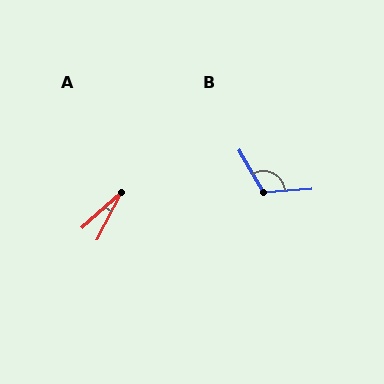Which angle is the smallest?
A, at approximately 21 degrees.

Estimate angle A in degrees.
Approximately 21 degrees.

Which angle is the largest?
B, at approximately 116 degrees.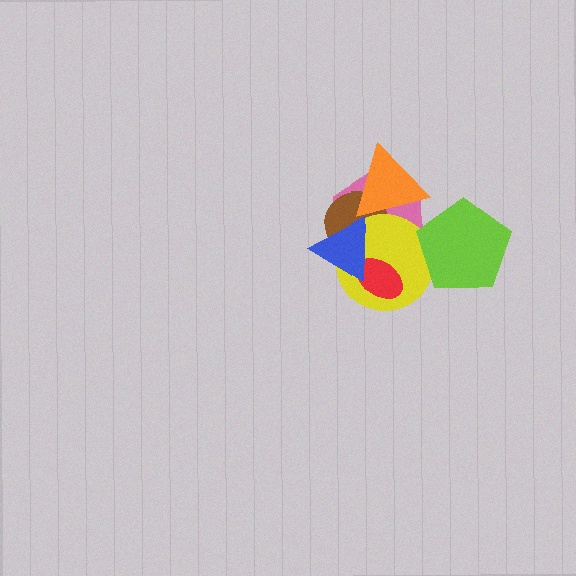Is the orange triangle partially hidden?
Yes, it is partially covered by another shape.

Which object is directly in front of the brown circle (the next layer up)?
The orange triangle is directly in front of the brown circle.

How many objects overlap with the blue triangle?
4 objects overlap with the blue triangle.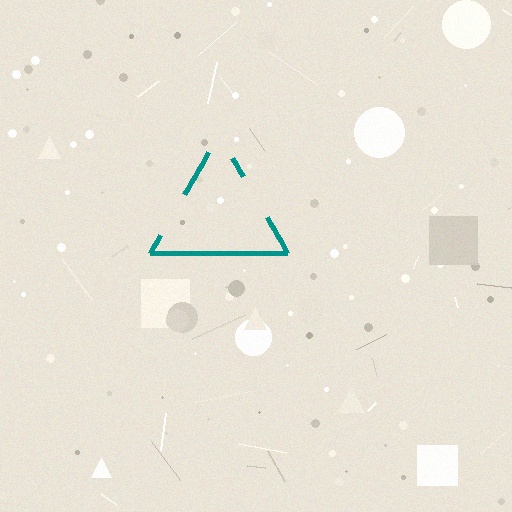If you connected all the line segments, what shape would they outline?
They would outline a triangle.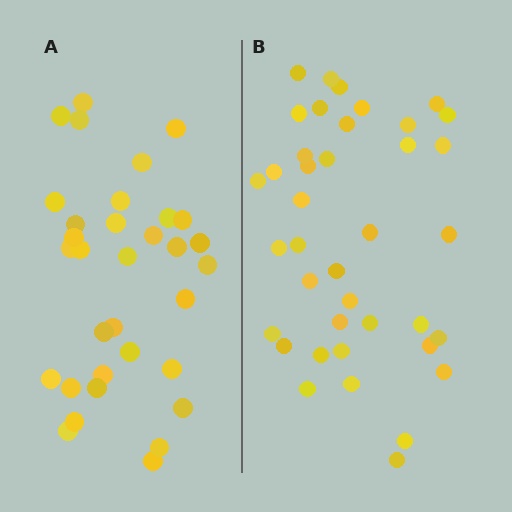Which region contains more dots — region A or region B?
Region B (the right region) has more dots.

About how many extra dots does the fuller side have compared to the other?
Region B has about 6 more dots than region A.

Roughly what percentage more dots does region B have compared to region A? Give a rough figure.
About 20% more.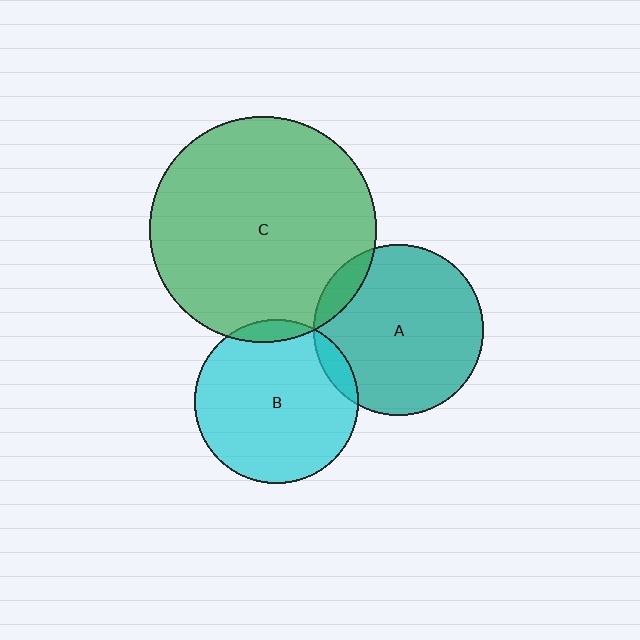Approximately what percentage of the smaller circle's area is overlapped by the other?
Approximately 5%.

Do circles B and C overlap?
Yes.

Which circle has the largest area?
Circle C (green).